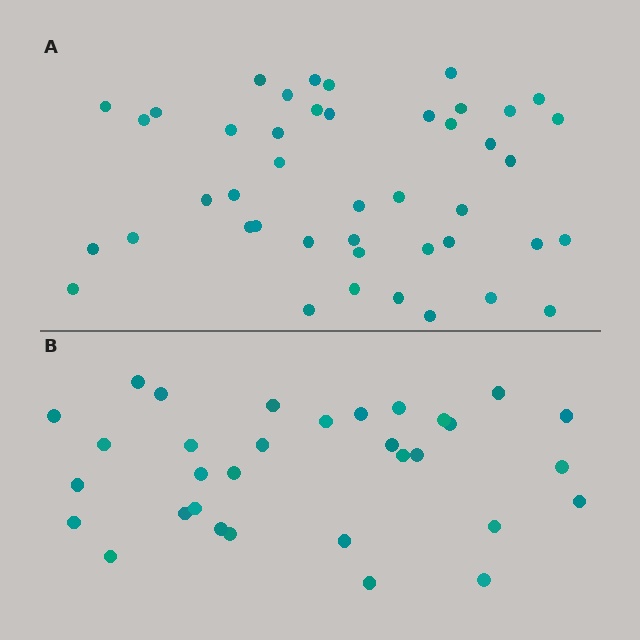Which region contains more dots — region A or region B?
Region A (the top region) has more dots.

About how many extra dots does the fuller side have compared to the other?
Region A has roughly 12 or so more dots than region B.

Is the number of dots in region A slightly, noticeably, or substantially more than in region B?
Region A has noticeably more, but not dramatically so. The ratio is roughly 1.4 to 1.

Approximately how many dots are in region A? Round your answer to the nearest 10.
About 40 dots. (The exact count is 44, which rounds to 40.)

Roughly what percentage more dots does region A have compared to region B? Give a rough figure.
About 40% more.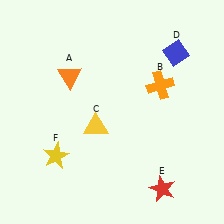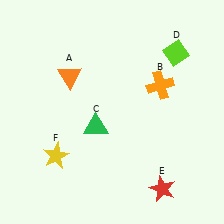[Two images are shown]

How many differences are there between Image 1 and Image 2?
There are 2 differences between the two images.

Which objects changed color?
C changed from yellow to green. D changed from blue to lime.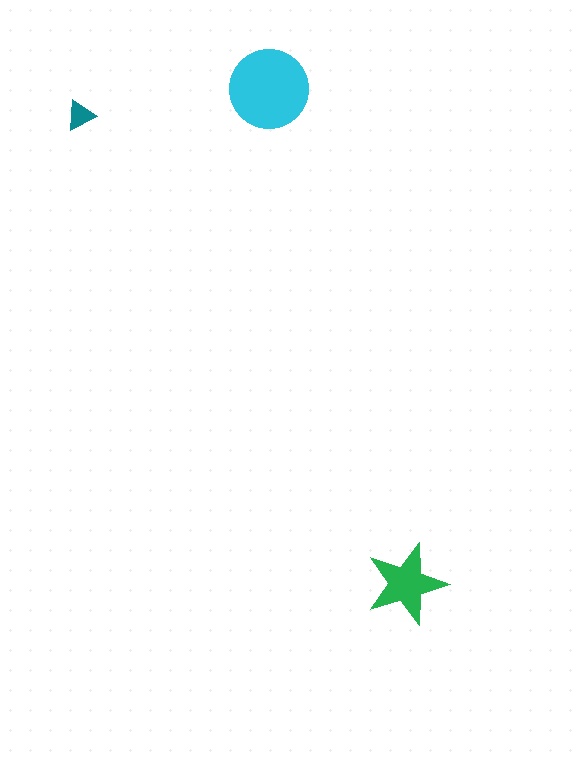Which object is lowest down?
The green star is bottommost.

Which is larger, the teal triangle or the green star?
The green star.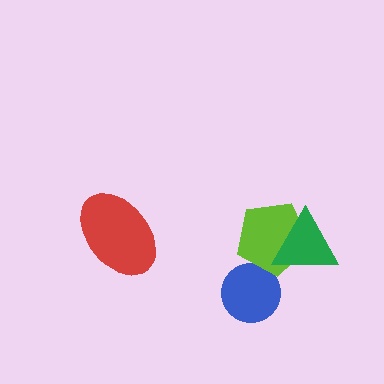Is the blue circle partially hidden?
Yes, it is partially covered by another shape.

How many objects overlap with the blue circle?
1 object overlaps with the blue circle.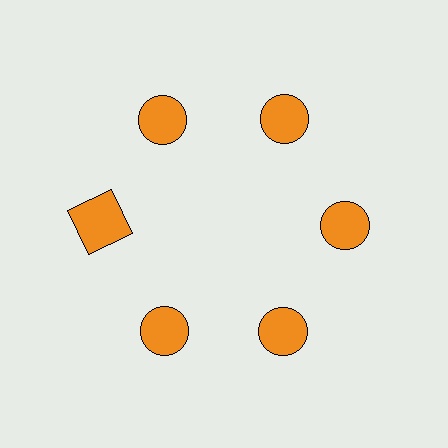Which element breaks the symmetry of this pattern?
The orange square at roughly the 9 o'clock position breaks the symmetry. All other shapes are orange circles.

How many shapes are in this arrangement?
There are 6 shapes arranged in a ring pattern.